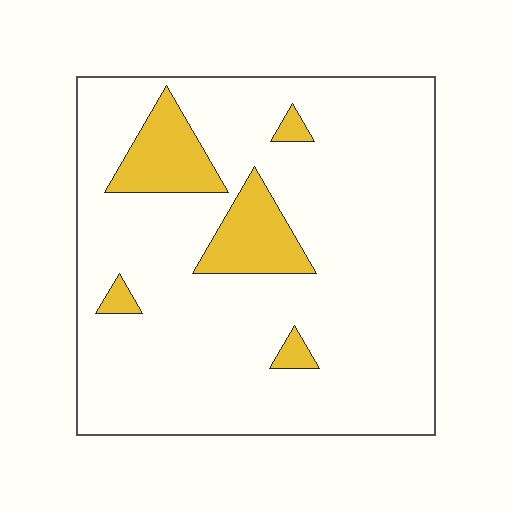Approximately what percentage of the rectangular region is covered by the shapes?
Approximately 15%.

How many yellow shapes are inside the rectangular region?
5.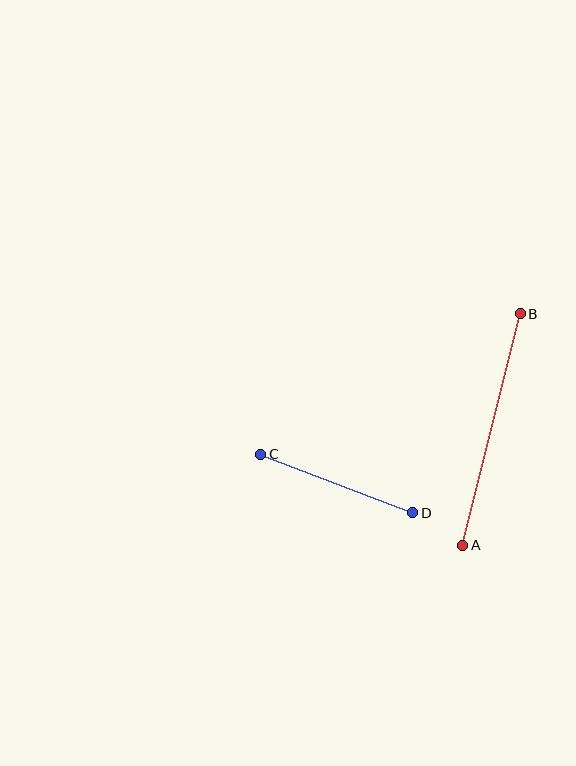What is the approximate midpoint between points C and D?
The midpoint is at approximately (337, 484) pixels.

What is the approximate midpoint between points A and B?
The midpoint is at approximately (492, 430) pixels.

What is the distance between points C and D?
The distance is approximately 163 pixels.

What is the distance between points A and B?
The distance is approximately 239 pixels.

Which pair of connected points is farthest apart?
Points A and B are farthest apart.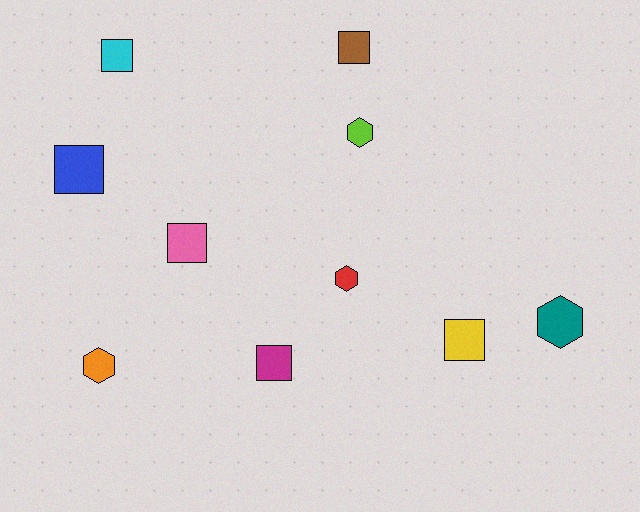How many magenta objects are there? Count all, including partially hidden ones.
There is 1 magenta object.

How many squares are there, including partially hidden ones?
There are 6 squares.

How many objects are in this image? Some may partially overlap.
There are 10 objects.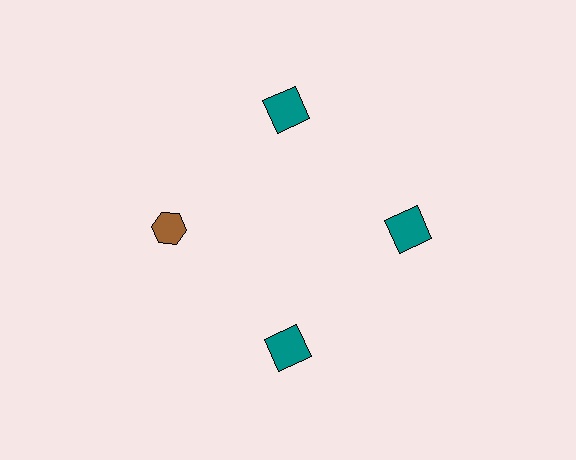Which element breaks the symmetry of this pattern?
The brown hexagon at roughly the 9 o'clock position breaks the symmetry. All other shapes are teal squares.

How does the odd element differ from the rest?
It differs in both color (brown instead of teal) and shape (hexagon instead of square).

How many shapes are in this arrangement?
There are 4 shapes arranged in a ring pattern.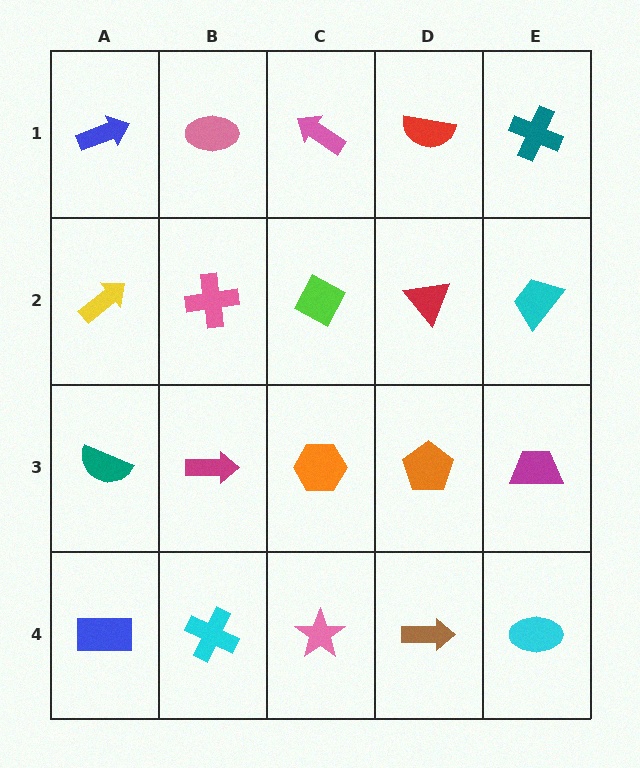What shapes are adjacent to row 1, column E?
A cyan trapezoid (row 2, column E), a red semicircle (row 1, column D).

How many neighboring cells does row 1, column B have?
3.